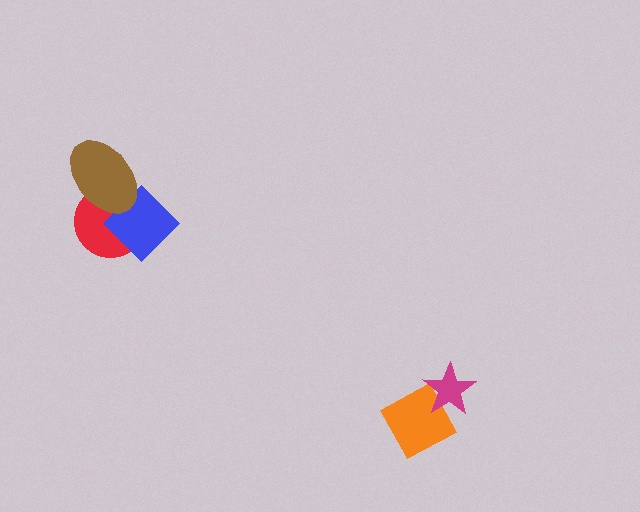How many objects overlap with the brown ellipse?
2 objects overlap with the brown ellipse.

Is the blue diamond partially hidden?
Yes, it is partially covered by another shape.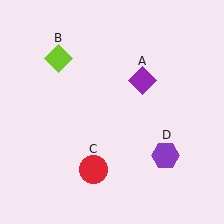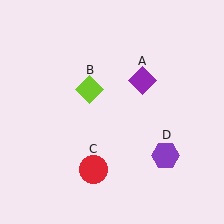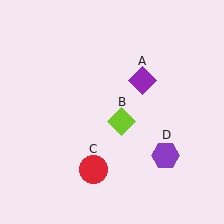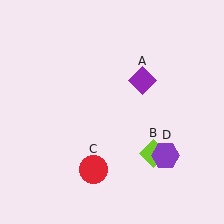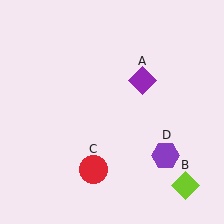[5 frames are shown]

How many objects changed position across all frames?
1 object changed position: lime diamond (object B).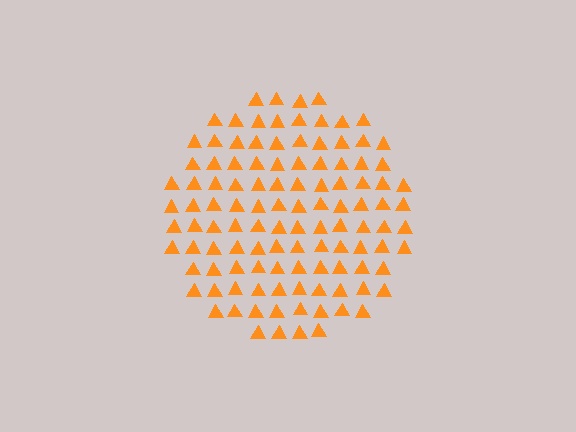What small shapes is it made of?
It is made of small triangles.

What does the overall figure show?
The overall figure shows a circle.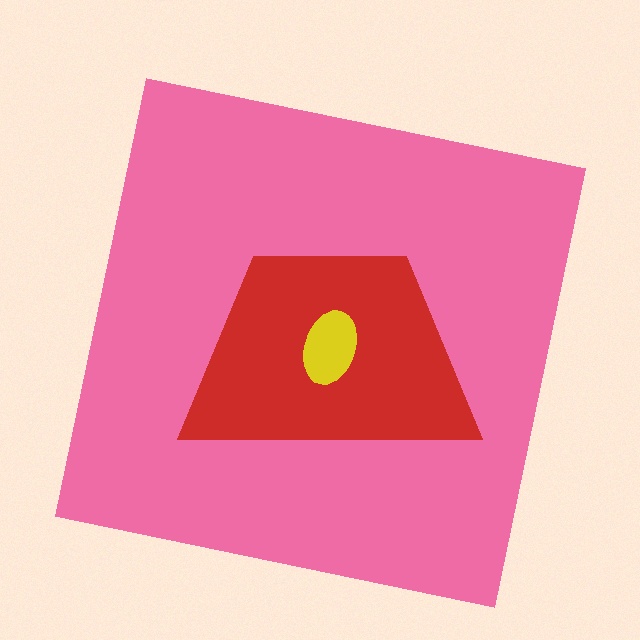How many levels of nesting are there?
3.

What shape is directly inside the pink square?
The red trapezoid.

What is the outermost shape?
The pink square.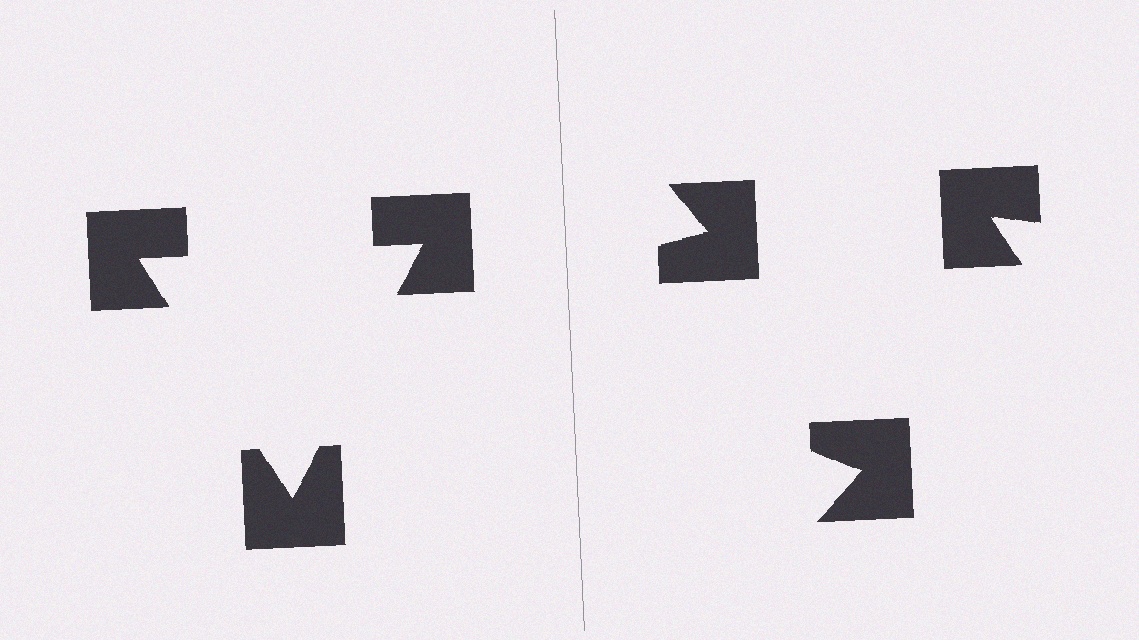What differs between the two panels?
The notched squares are positioned identically on both sides; only the wedge orientations differ. On the left they align to a triangle; on the right they are misaligned.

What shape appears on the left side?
An illusory triangle.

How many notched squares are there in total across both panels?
6 — 3 on each side.